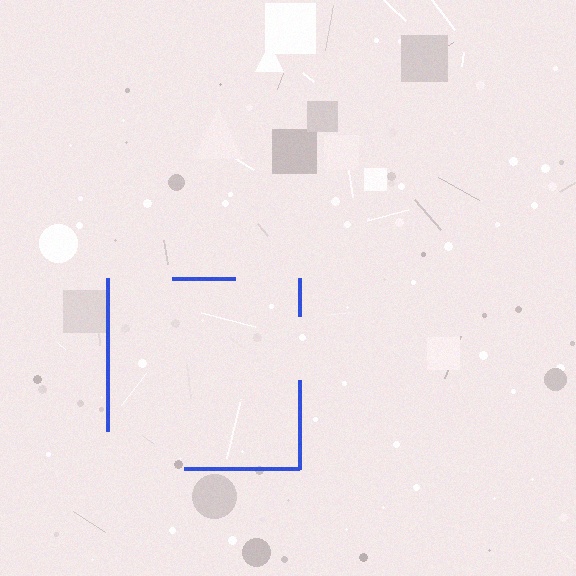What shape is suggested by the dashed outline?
The dashed outline suggests a square.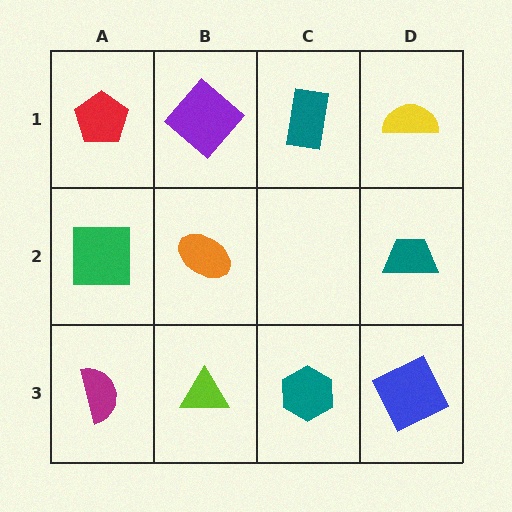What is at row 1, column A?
A red pentagon.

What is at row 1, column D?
A yellow semicircle.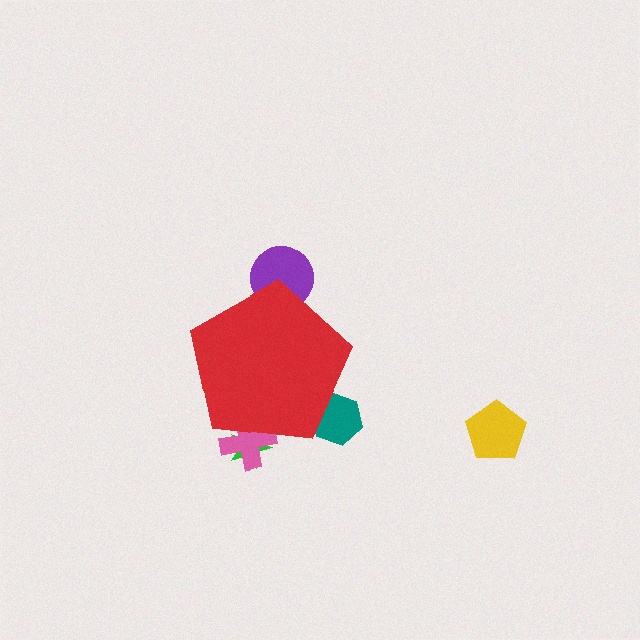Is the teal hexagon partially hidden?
Yes, the teal hexagon is partially hidden behind the red pentagon.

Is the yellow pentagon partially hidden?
No, the yellow pentagon is fully visible.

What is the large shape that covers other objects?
A red pentagon.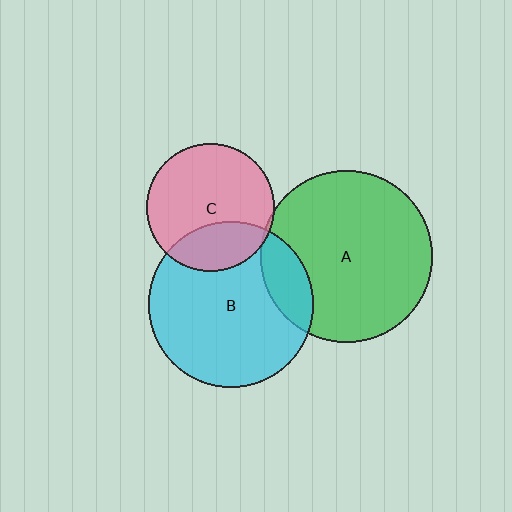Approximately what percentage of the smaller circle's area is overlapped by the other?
Approximately 25%.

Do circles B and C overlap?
Yes.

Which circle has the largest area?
Circle A (green).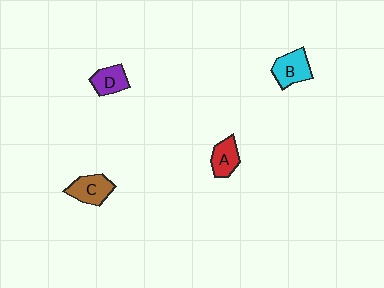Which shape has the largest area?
Shape B (cyan).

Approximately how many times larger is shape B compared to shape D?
Approximately 1.2 times.